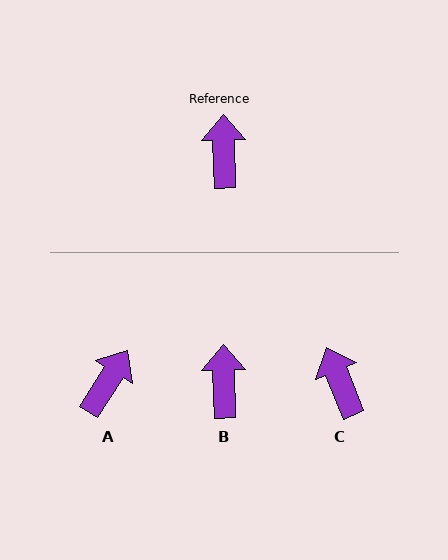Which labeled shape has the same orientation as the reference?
B.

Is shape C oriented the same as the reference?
No, it is off by about 20 degrees.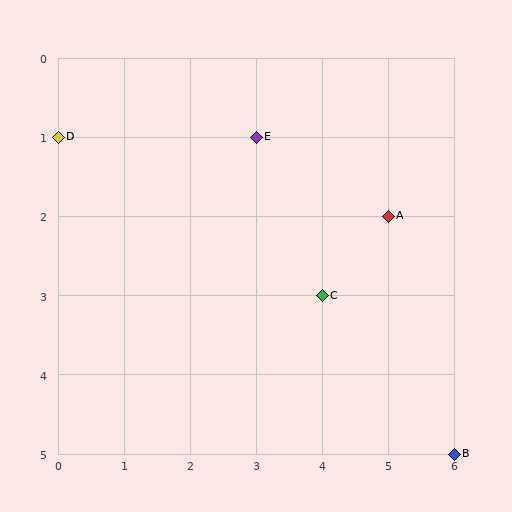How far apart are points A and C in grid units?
Points A and C are 1 column and 1 row apart (about 1.4 grid units diagonally).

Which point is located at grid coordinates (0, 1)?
Point D is at (0, 1).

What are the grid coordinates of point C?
Point C is at grid coordinates (4, 3).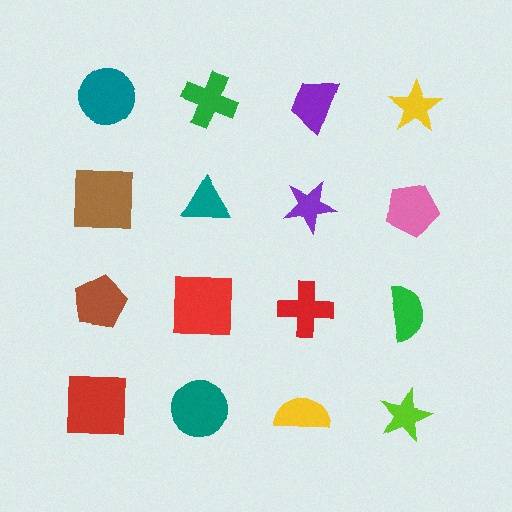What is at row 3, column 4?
A green semicircle.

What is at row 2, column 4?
A pink pentagon.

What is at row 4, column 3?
A yellow semicircle.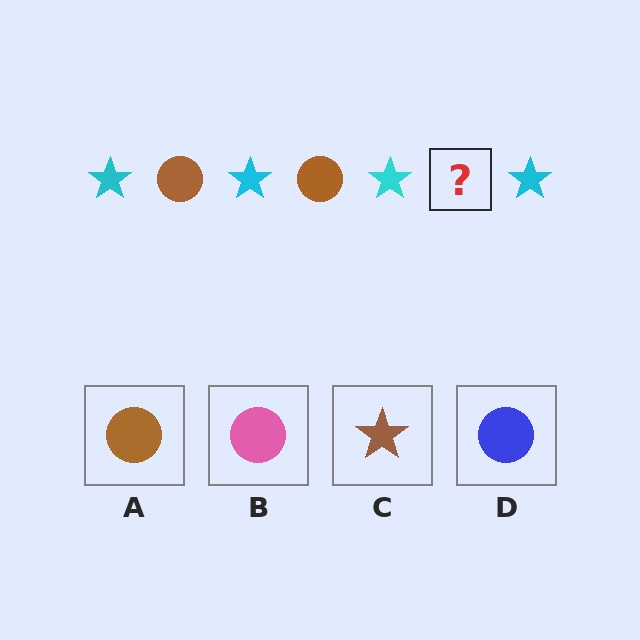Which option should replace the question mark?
Option A.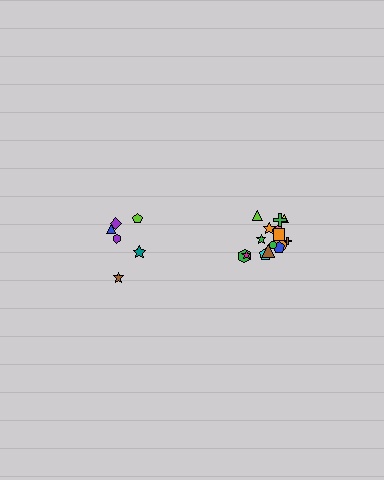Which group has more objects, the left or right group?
The right group.